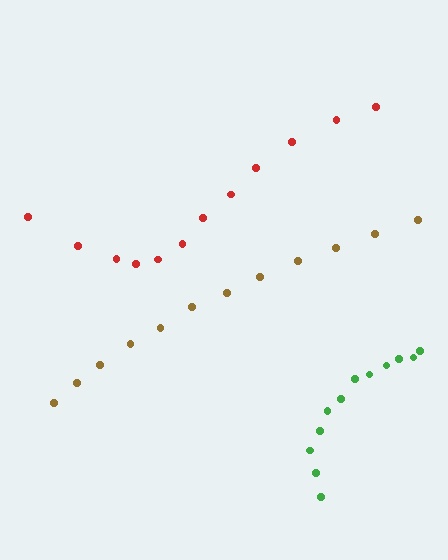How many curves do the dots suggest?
There are 3 distinct paths.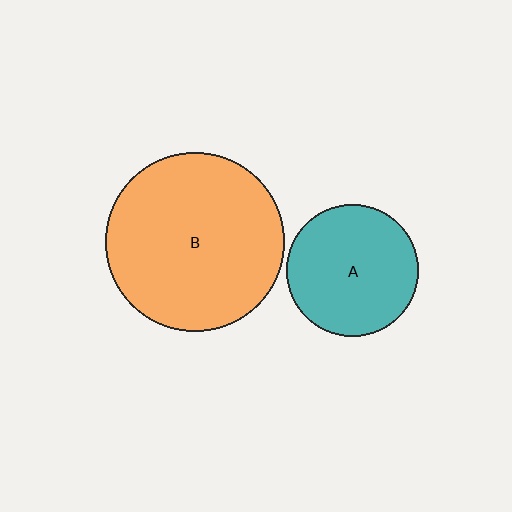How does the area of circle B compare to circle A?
Approximately 1.8 times.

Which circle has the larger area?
Circle B (orange).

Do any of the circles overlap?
No, none of the circles overlap.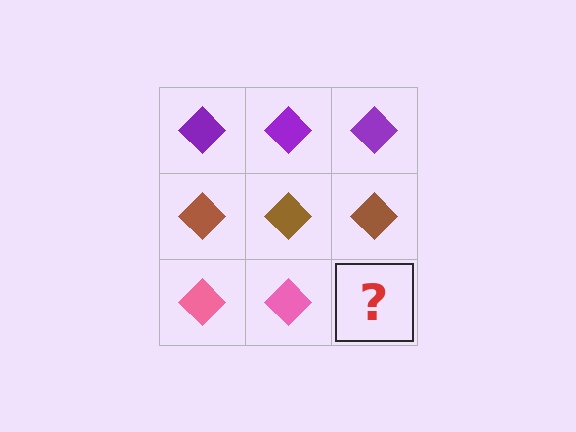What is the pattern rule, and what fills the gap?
The rule is that each row has a consistent color. The gap should be filled with a pink diamond.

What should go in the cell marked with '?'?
The missing cell should contain a pink diamond.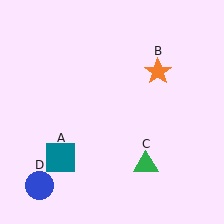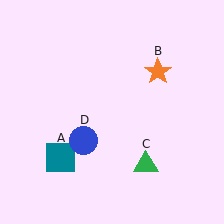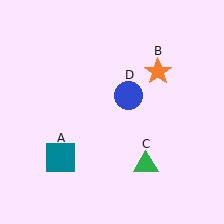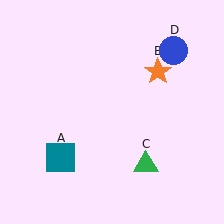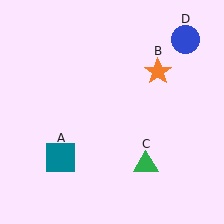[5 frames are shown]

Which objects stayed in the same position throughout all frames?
Teal square (object A) and orange star (object B) and green triangle (object C) remained stationary.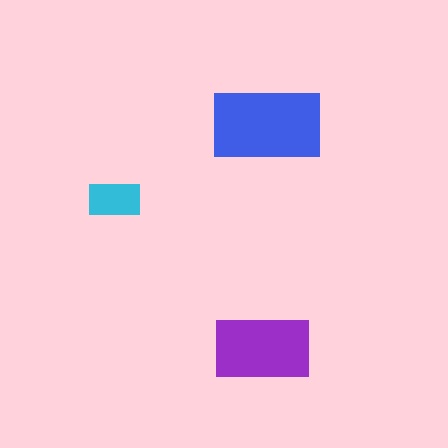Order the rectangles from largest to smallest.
the blue one, the purple one, the cyan one.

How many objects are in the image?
There are 3 objects in the image.